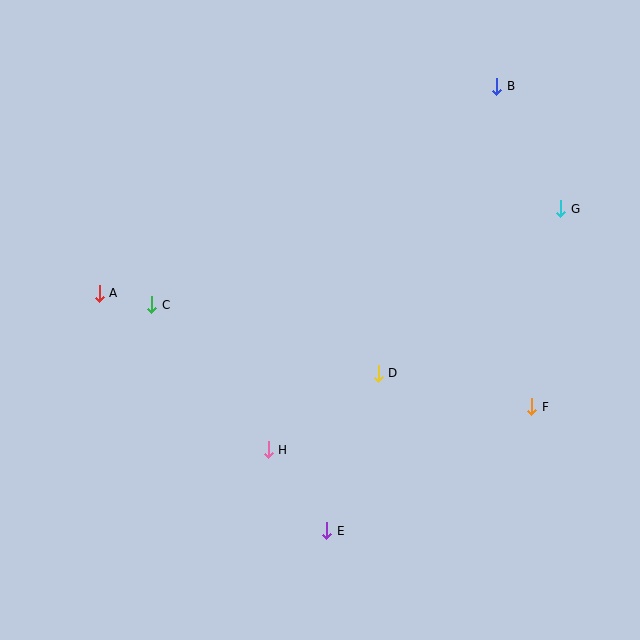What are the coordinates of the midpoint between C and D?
The midpoint between C and D is at (265, 339).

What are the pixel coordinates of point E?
Point E is at (327, 531).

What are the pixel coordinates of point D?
Point D is at (378, 373).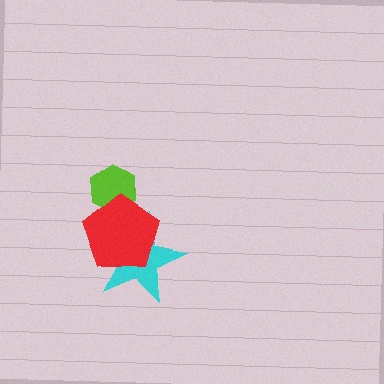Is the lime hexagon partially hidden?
Yes, it is partially covered by another shape.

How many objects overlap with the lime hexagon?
1 object overlaps with the lime hexagon.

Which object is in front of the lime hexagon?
The red pentagon is in front of the lime hexagon.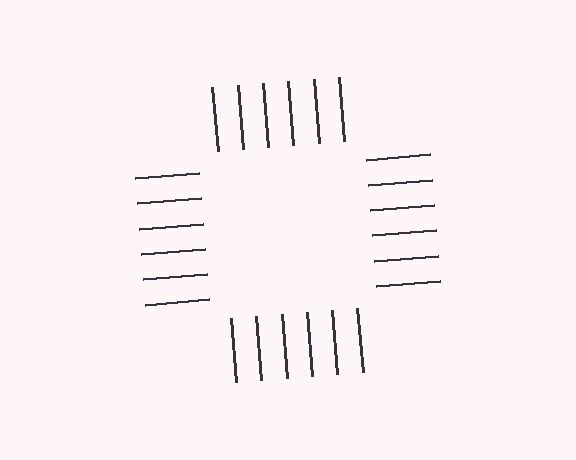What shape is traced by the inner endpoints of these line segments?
An illusory square — the line segments terminate on its edges but no continuous stroke is drawn.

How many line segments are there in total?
24 — 6 along each of the 4 edges.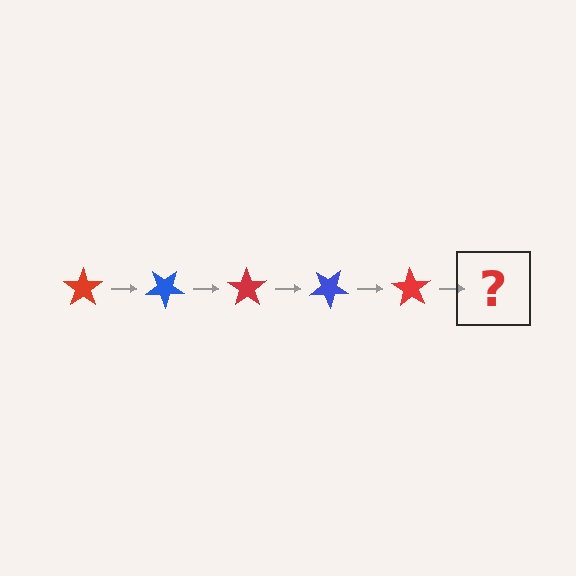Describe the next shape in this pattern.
It should be a blue star, rotated 175 degrees from the start.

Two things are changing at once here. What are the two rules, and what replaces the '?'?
The two rules are that it rotates 35 degrees each step and the color cycles through red and blue. The '?' should be a blue star, rotated 175 degrees from the start.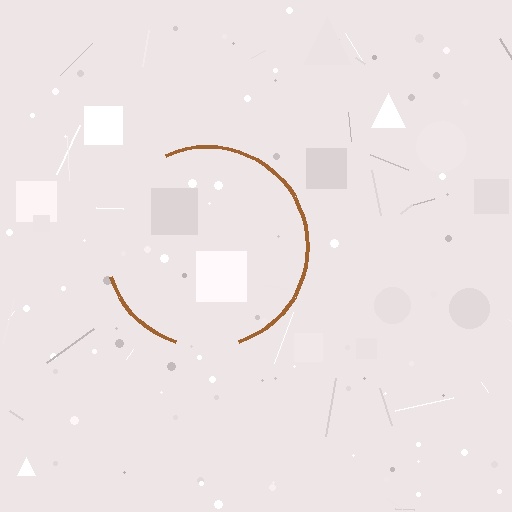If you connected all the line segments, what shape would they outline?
They would outline a circle.